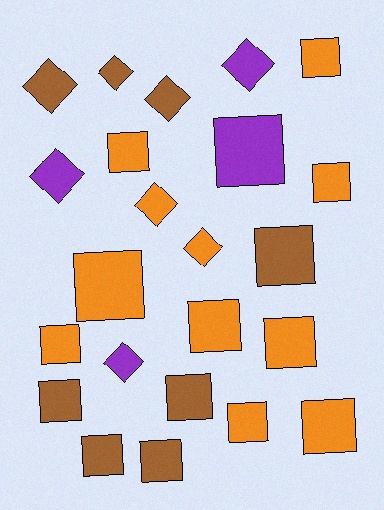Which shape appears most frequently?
Square, with 15 objects.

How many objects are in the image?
There are 23 objects.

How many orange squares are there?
There are 9 orange squares.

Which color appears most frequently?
Orange, with 11 objects.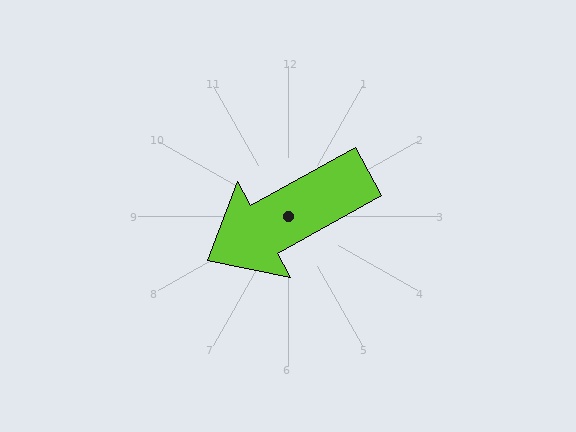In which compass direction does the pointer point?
Southwest.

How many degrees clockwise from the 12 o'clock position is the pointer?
Approximately 241 degrees.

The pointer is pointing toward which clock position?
Roughly 8 o'clock.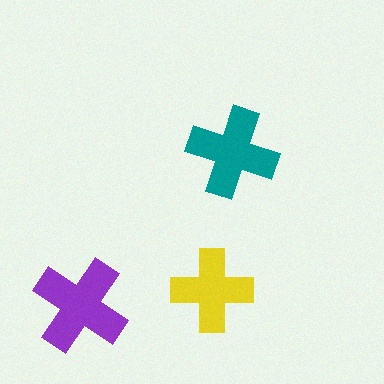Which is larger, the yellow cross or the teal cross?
The teal one.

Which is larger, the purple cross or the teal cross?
The purple one.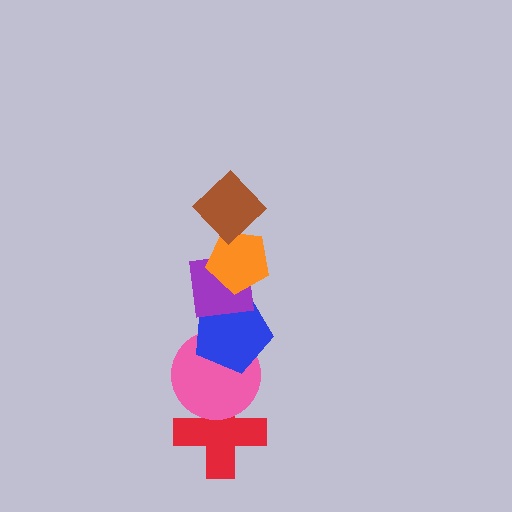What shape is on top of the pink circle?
The blue pentagon is on top of the pink circle.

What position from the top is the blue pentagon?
The blue pentagon is 4th from the top.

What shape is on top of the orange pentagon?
The brown diamond is on top of the orange pentagon.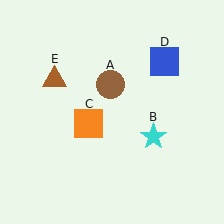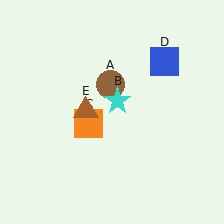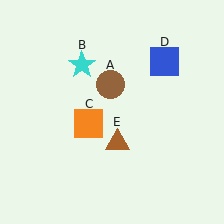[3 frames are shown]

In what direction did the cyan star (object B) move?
The cyan star (object B) moved up and to the left.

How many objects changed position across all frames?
2 objects changed position: cyan star (object B), brown triangle (object E).